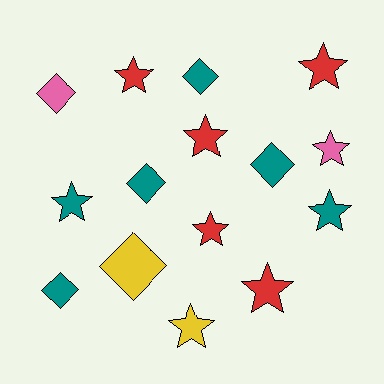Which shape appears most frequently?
Star, with 9 objects.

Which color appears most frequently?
Teal, with 6 objects.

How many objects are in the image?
There are 15 objects.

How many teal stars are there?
There are 2 teal stars.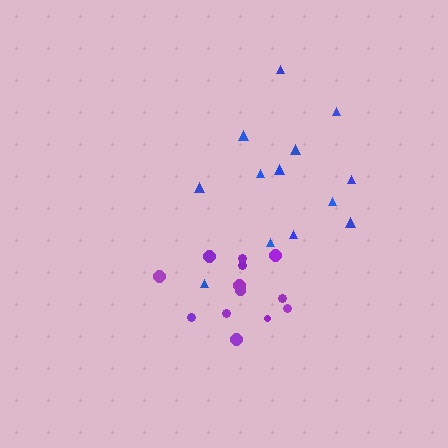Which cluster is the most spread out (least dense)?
Blue.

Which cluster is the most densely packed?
Purple.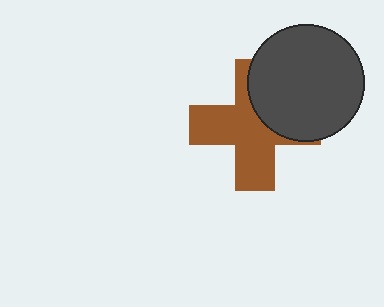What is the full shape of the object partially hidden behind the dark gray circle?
The partially hidden object is a brown cross.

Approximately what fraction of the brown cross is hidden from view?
Roughly 36% of the brown cross is hidden behind the dark gray circle.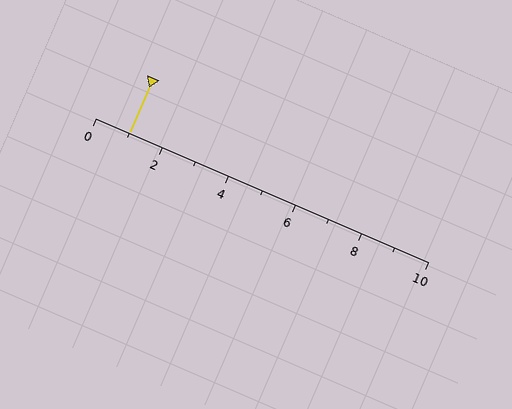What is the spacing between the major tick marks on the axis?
The major ticks are spaced 2 apart.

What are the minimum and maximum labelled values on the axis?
The axis runs from 0 to 10.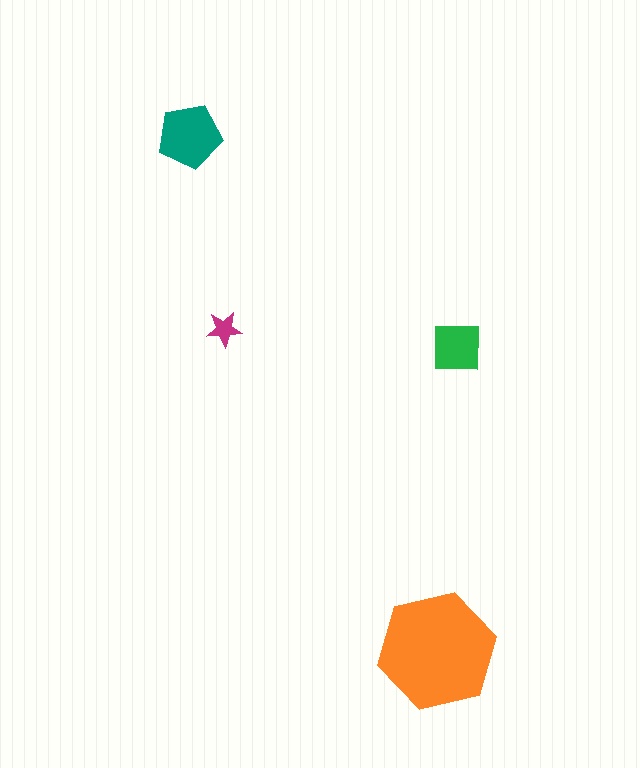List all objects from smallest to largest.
The magenta star, the green square, the teal pentagon, the orange hexagon.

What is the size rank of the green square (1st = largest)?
3rd.